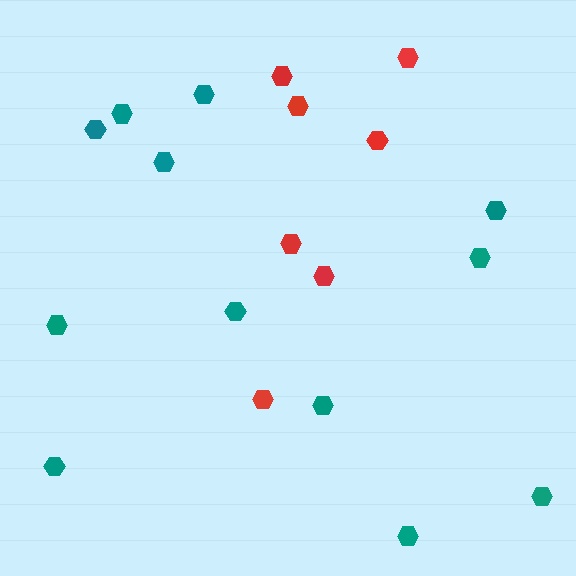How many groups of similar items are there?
There are 2 groups: one group of teal hexagons (12) and one group of red hexagons (7).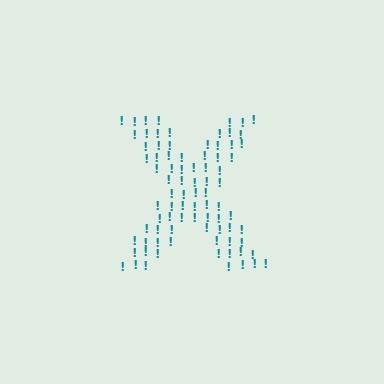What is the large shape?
The large shape is the letter X.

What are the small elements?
The small elements are exclamation marks.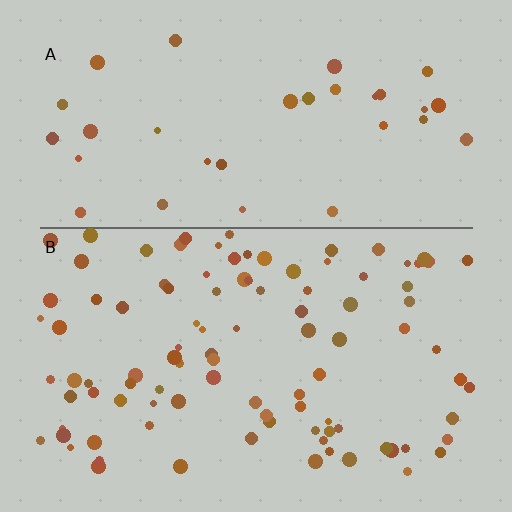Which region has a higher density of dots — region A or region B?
B (the bottom).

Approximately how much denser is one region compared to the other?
Approximately 2.9× — region B over region A.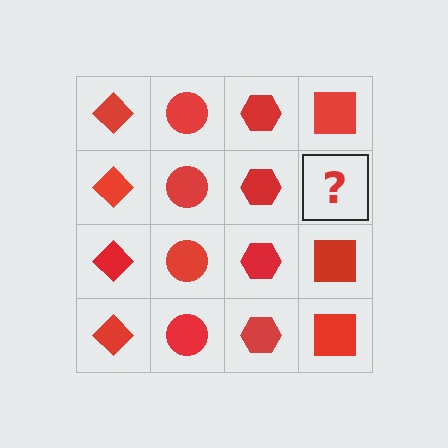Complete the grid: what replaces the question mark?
The question mark should be replaced with a red square.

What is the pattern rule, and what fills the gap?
The rule is that each column has a consistent shape. The gap should be filled with a red square.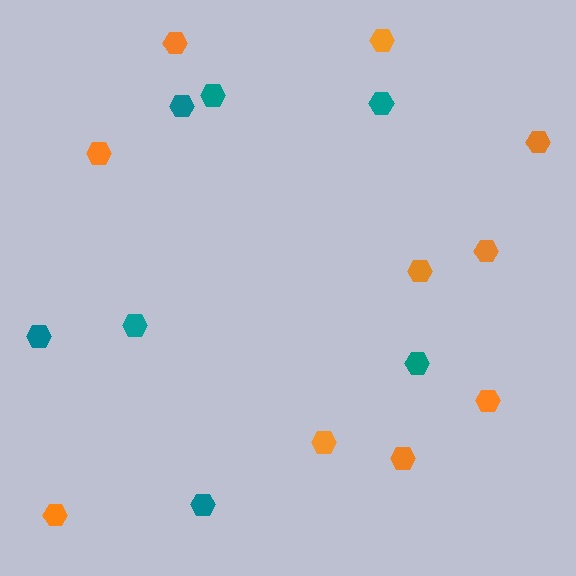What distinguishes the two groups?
There are 2 groups: one group of teal hexagons (7) and one group of orange hexagons (10).